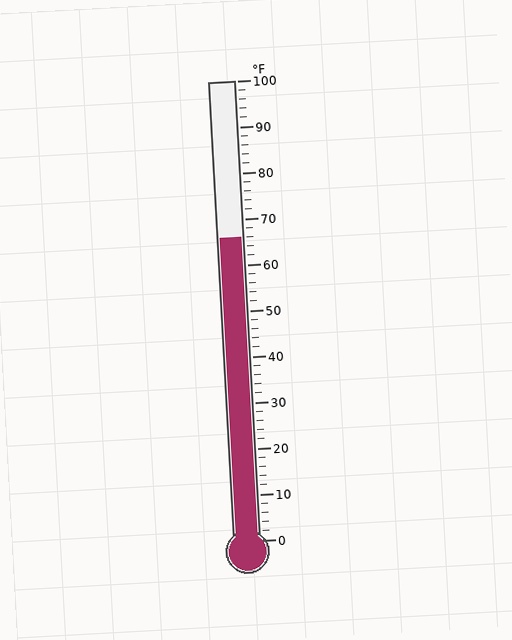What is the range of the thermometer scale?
The thermometer scale ranges from 0°F to 100°F.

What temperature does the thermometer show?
The thermometer shows approximately 66°F.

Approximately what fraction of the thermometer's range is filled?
The thermometer is filled to approximately 65% of its range.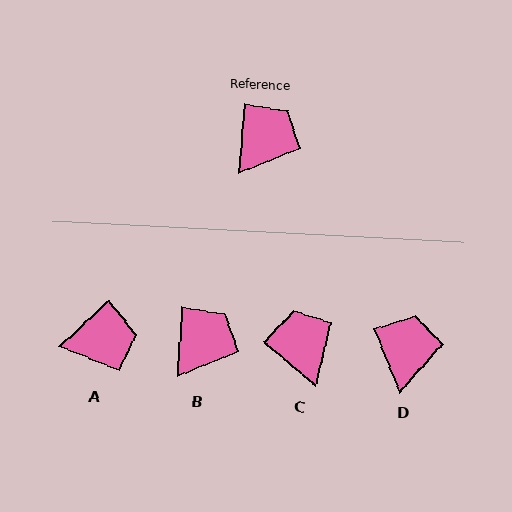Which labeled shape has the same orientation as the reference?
B.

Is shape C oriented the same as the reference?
No, it is off by about 54 degrees.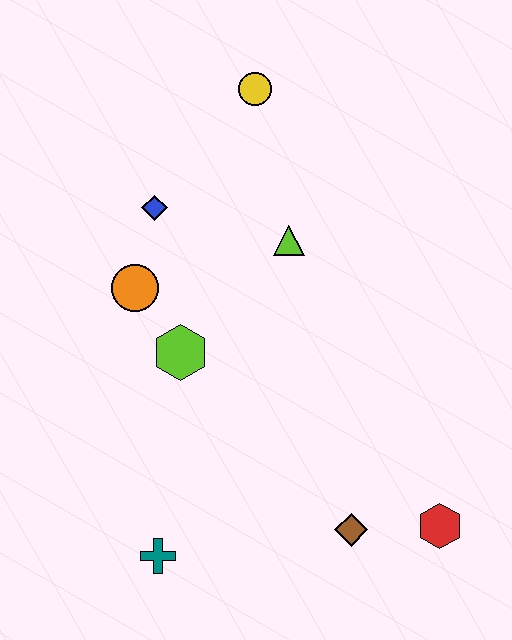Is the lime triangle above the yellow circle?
No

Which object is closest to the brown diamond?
The red hexagon is closest to the brown diamond.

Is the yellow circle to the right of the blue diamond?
Yes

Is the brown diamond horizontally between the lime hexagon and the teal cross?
No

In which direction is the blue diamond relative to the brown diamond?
The blue diamond is above the brown diamond.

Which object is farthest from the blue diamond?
The red hexagon is farthest from the blue diamond.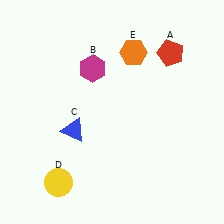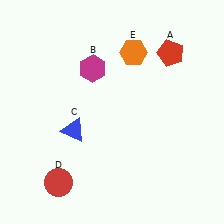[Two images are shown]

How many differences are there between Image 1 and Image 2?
There is 1 difference between the two images.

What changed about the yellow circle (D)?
In Image 1, D is yellow. In Image 2, it changed to red.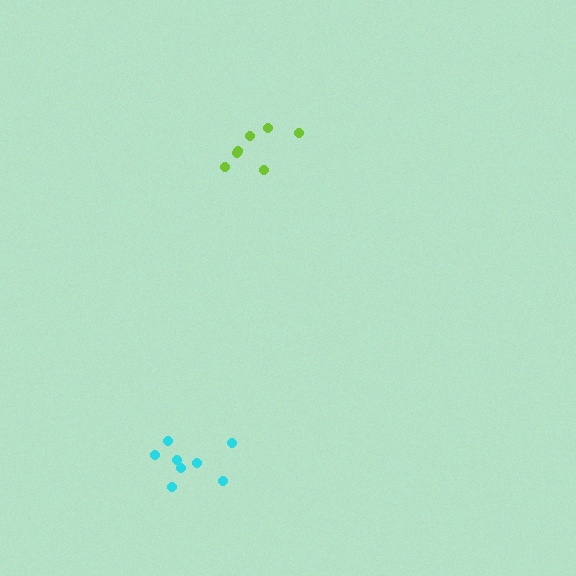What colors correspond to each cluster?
The clusters are colored: lime, cyan.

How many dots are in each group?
Group 1: 7 dots, Group 2: 8 dots (15 total).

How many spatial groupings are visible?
There are 2 spatial groupings.